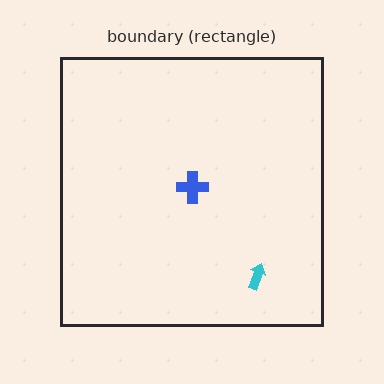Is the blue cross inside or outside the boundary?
Inside.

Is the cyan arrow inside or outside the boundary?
Inside.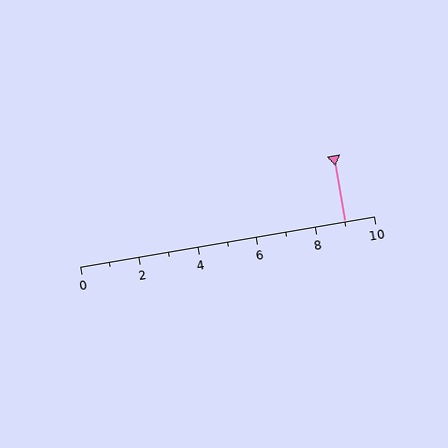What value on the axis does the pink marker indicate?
The marker indicates approximately 9.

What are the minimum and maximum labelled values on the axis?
The axis runs from 0 to 10.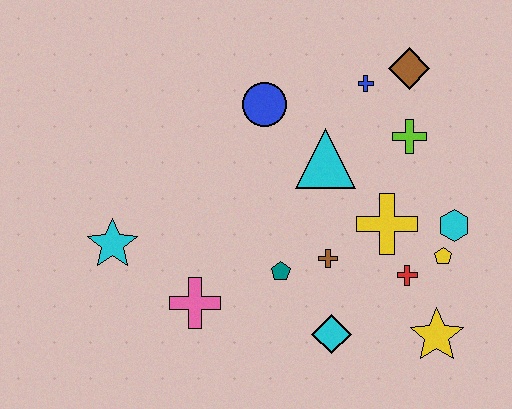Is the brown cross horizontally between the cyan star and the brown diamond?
Yes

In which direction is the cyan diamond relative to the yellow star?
The cyan diamond is to the left of the yellow star.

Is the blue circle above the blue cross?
No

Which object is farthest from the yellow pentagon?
The cyan star is farthest from the yellow pentagon.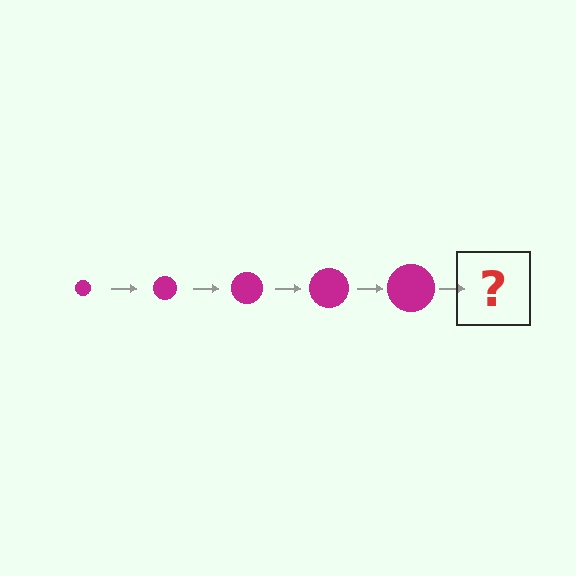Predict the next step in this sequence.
The next step is a magenta circle, larger than the previous one.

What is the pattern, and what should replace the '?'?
The pattern is that the circle gets progressively larger each step. The '?' should be a magenta circle, larger than the previous one.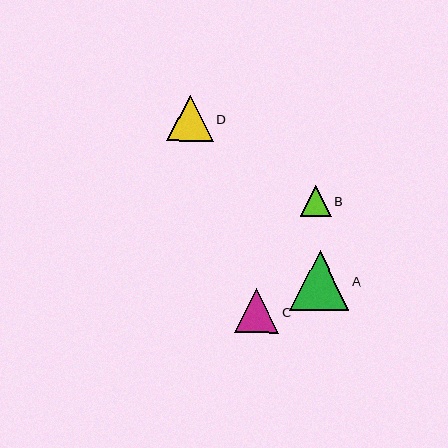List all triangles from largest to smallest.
From largest to smallest: A, D, C, B.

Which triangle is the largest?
Triangle A is the largest with a size of approximately 59 pixels.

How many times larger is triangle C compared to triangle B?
Triangle C is approximately 1.4 times the size of triangle B.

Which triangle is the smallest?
Triangle B is the smallest with a size of approximately 31 pixels.